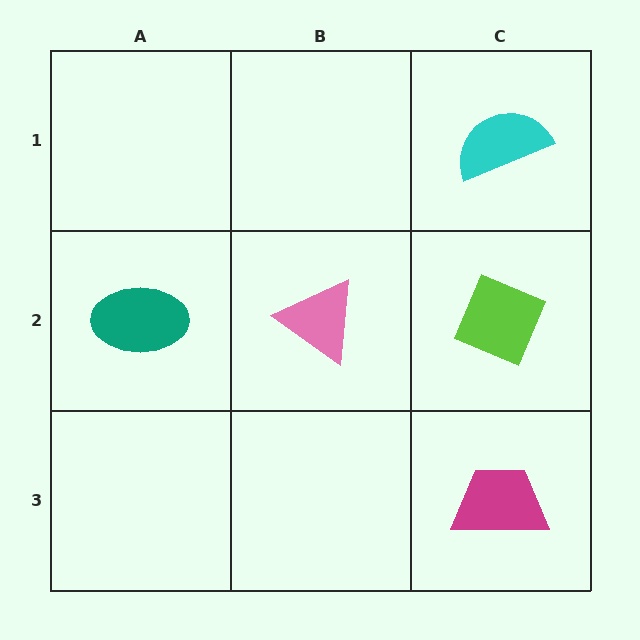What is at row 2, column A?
A teal ellipse.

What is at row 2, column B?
A pink triangle.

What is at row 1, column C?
A cyan semicircle.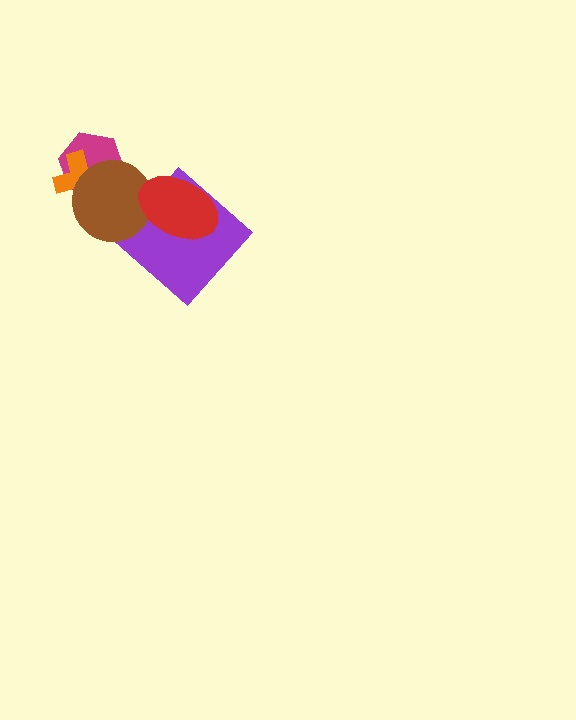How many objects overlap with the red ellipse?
2 objects overlap with the red ellipse.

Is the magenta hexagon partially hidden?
Yes, it is partially covered by another shape.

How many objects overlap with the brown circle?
4 objects overlap with the brown circle.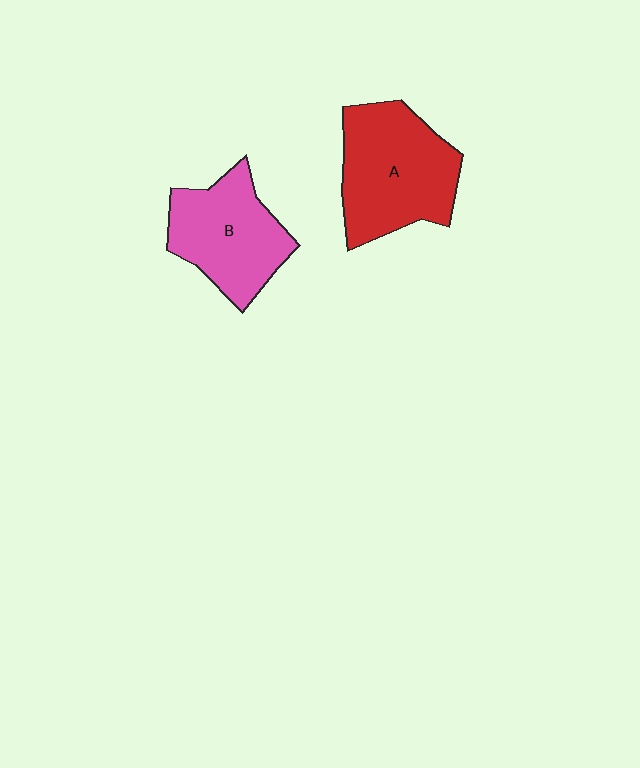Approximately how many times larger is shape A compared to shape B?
Approximately 1.2 times.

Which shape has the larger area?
Shape A (red).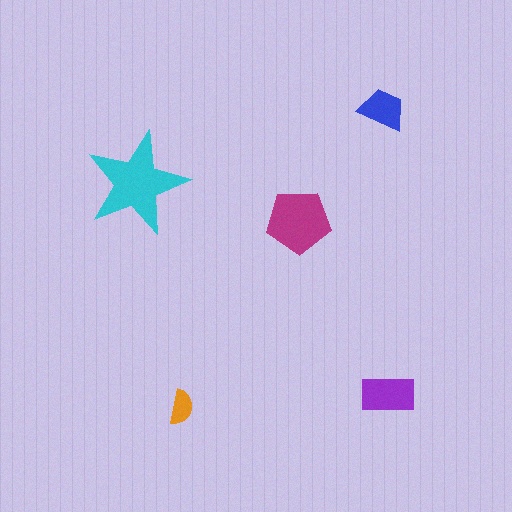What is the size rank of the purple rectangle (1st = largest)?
3rd.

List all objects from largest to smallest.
The cyan star, the magenta pentagon, the purple rectangle, the blue trapezoid, the orange semicircle.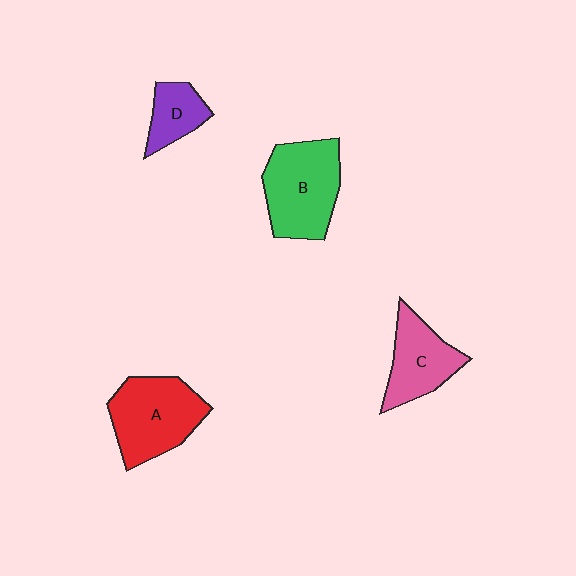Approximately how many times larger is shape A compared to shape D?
Approximately 2.1 times.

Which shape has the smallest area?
Shape D (purple).